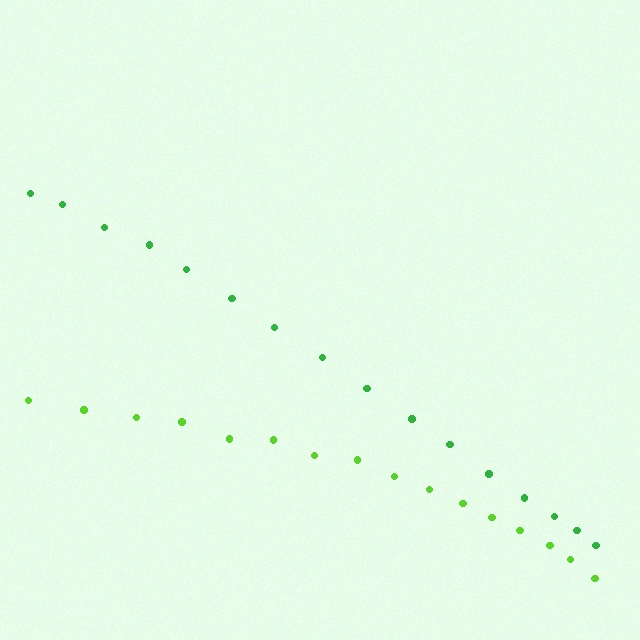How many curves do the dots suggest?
There are 2 distinct paths.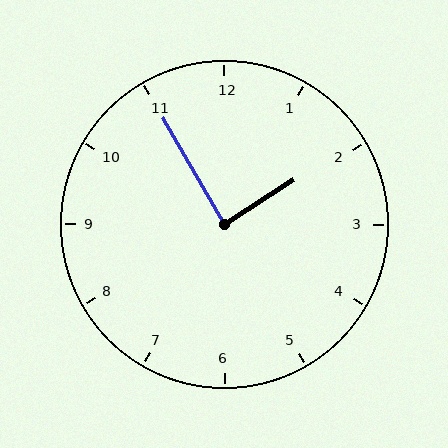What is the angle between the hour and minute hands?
Approximately 88 degrees.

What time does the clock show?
1:55.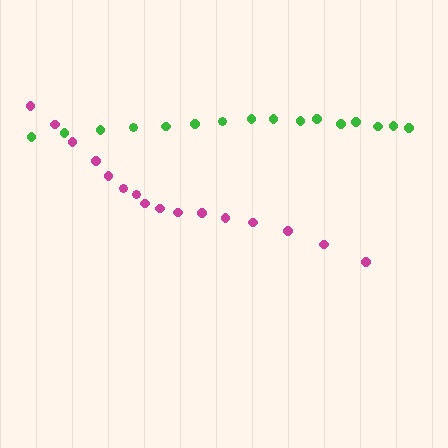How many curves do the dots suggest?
There are 2 distinct paths.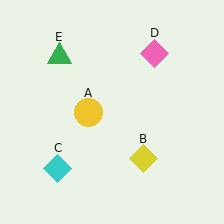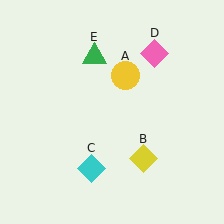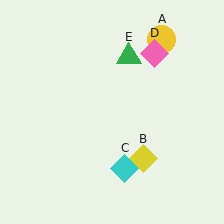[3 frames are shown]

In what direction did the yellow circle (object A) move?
The yellow circle (object A) moved up and to the right.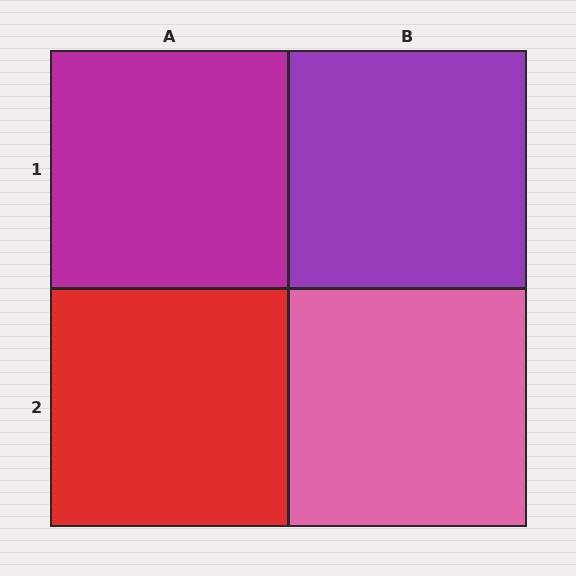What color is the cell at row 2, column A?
Red.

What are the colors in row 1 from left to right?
Magenta, purple.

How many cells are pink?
1 cell is pink.